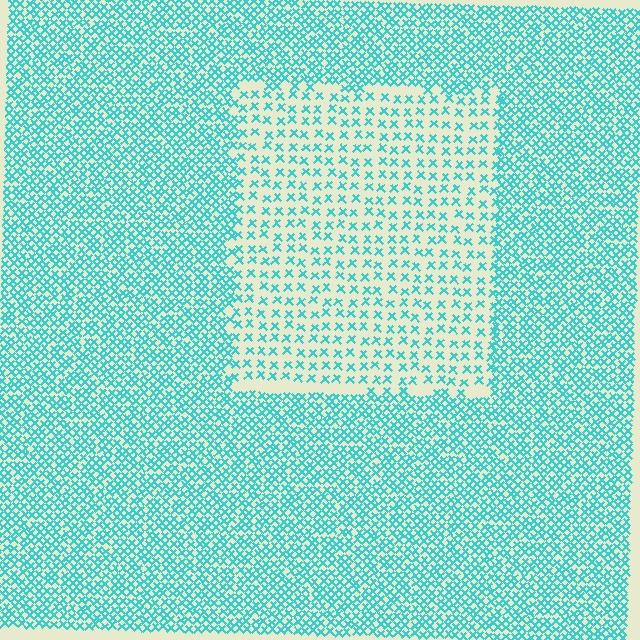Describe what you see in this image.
The image contains small cyan elements arranged at two different densities. A rectangle-shaped region is visible where the elements are less densely packed than the surrounding area.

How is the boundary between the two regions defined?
The boundary is defined by a change in element density (approximately 2.3x ratio). All elements are the same color, size, and shape.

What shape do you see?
I see a rectangle.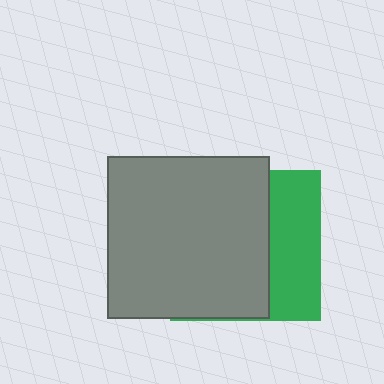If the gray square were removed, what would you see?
You would see the complete green square.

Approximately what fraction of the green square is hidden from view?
Roughly 65% of the green square is hidden behind the gray square.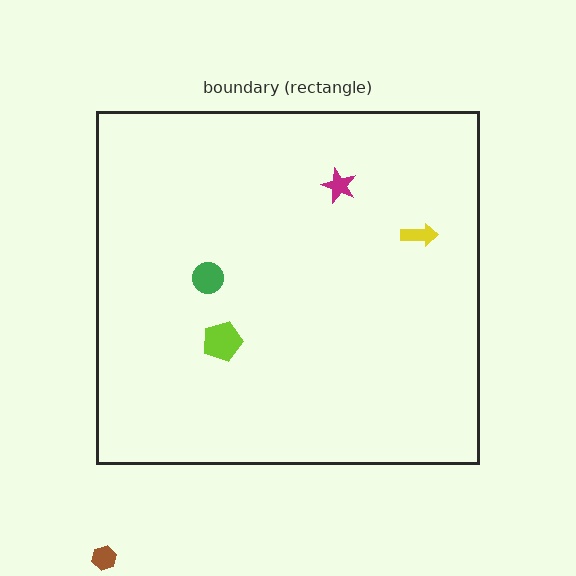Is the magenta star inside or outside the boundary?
Inside.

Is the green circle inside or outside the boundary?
Inside.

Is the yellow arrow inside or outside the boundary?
Inside.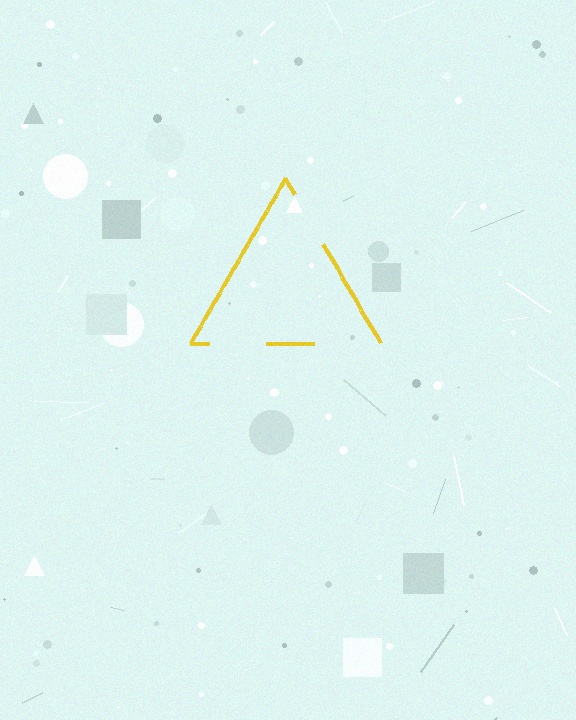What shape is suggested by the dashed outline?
The dashed outline suggests a triangle.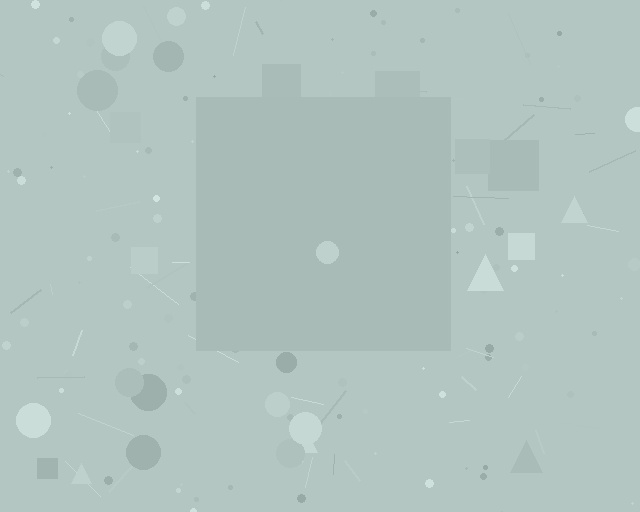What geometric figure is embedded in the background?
A square is embedded in the background.